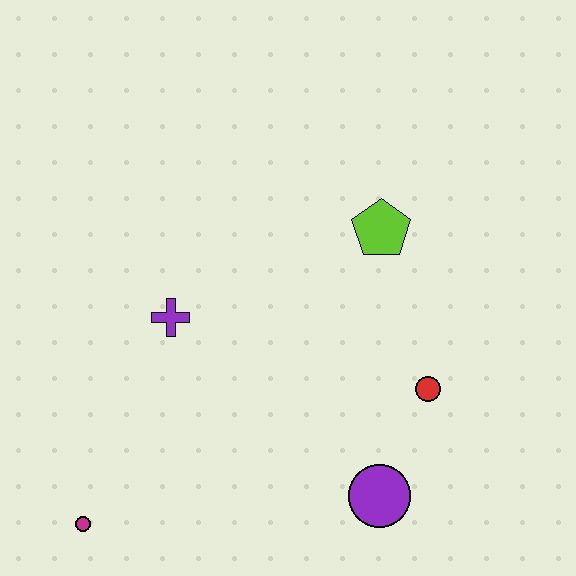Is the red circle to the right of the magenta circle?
Yes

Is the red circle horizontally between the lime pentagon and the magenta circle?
No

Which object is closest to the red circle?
The purple circle is closest to the red circle.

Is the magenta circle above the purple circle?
No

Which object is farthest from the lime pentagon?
The magenta circle is farthest from the lime pentagon.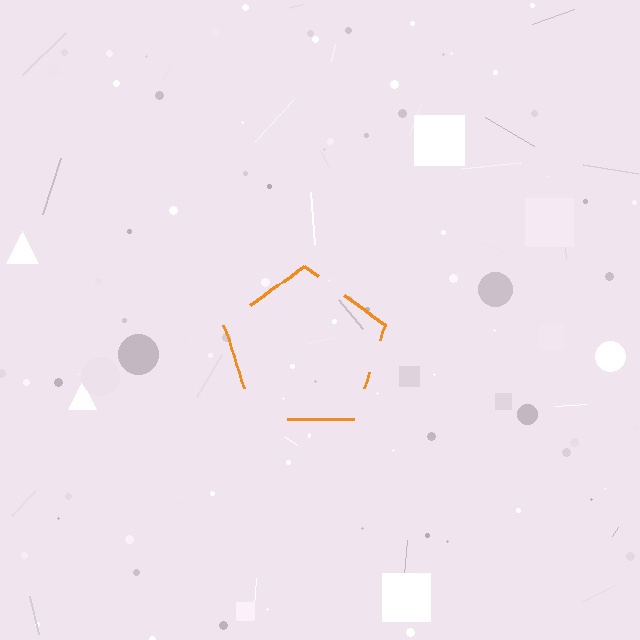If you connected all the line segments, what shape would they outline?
They would outline a pentagon.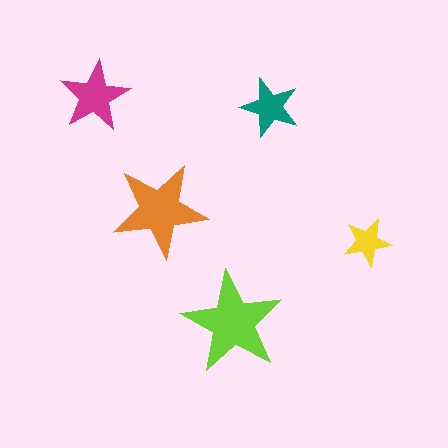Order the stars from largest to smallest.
the lime one, the orange one, the magenta one, the teal one, the yellow one.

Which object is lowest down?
The lime star is bottommost.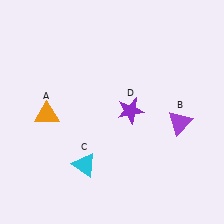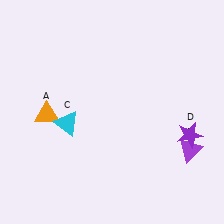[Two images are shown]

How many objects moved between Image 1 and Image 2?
3 objects moved between the two images.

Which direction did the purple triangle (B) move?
The purple triangle (B) moved down.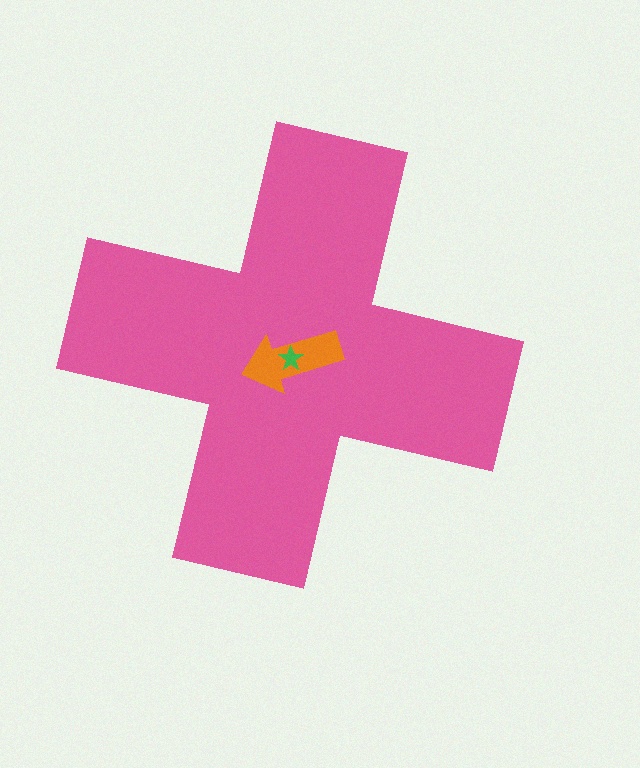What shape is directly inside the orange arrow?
The green star.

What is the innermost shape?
The green star.